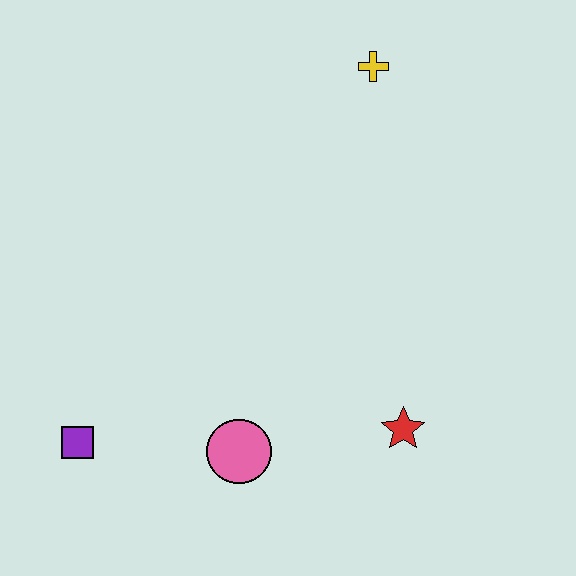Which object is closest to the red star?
The pink circle is closest to the red star.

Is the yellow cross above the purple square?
Yes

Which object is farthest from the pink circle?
The yellow cross is farthest from the pink circle.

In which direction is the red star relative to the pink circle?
The red star is to the right of the pink circle.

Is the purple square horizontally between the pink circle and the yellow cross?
No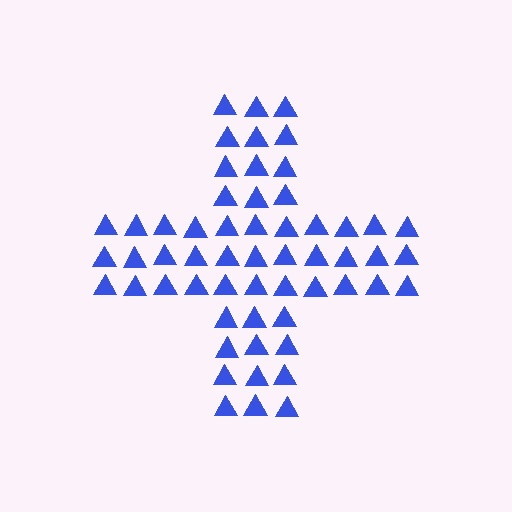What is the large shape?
The large shape is a cross.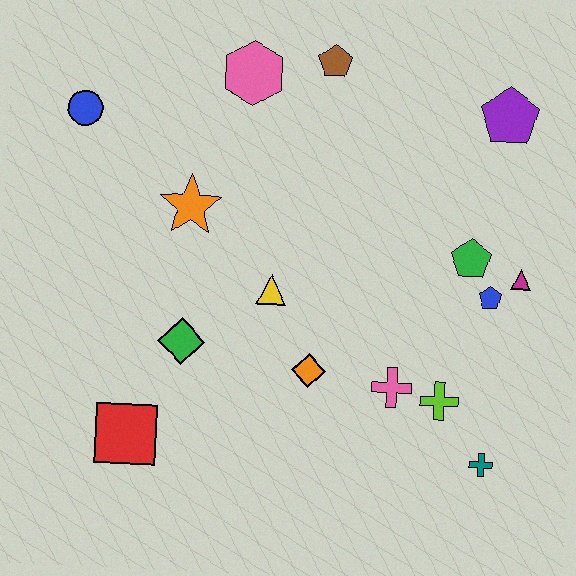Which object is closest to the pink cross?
The lime cross is closest to the pink cross.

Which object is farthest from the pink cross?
The blue circle is farthest from the pink cross.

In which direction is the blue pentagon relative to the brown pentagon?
The blue pentagon is below the brown pentagon.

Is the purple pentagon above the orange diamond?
Yes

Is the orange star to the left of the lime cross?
Yes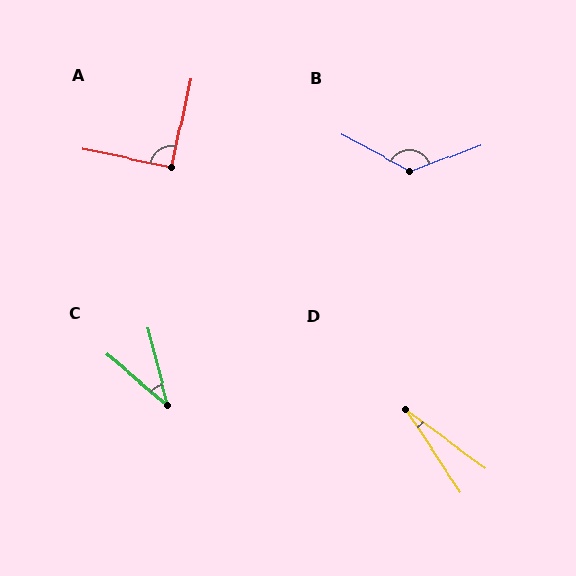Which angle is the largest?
B, at approximately 131 degrees.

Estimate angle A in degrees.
Approximately 91 degrees.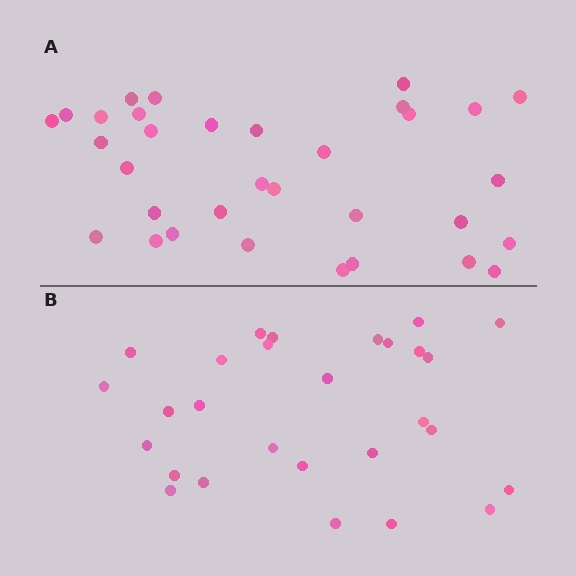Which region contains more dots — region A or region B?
Region A (the top region) has more dots.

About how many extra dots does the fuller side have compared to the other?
Region A has about 5 more dots than region B.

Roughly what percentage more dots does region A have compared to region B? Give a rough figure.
About 20% more.